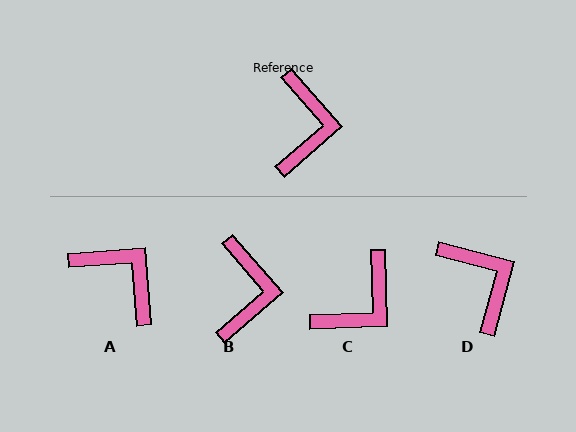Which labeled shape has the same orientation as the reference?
B.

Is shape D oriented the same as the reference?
No, it is off by about 34 degrees.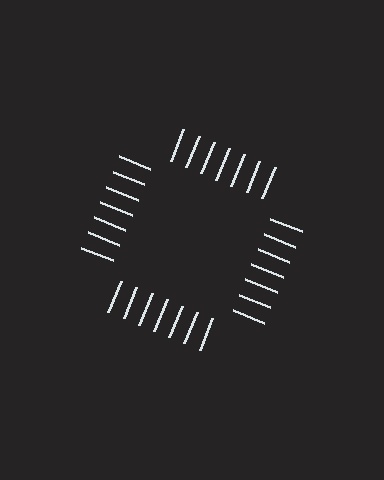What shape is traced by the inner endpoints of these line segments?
An illusory square — the line segments terminate on its edges but no continuous stroke is drawn.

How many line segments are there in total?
28 — 7 along each of the 4 edges.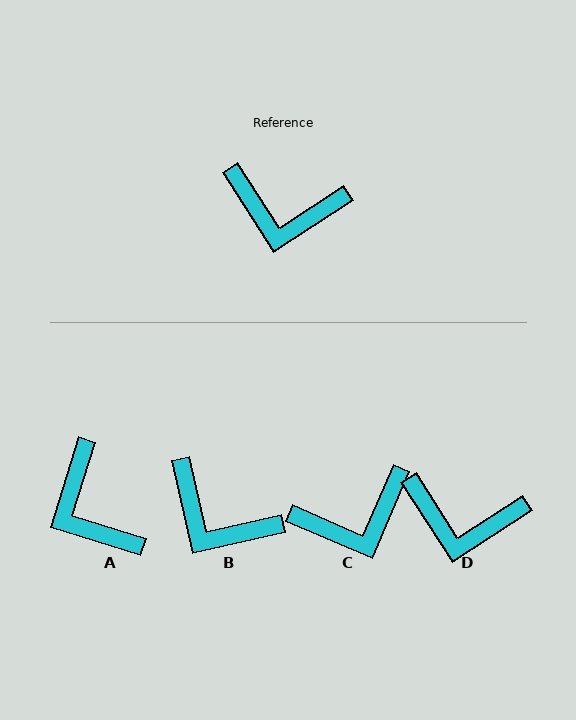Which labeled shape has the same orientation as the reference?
D.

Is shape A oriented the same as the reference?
No, it is off by about 50 degrees.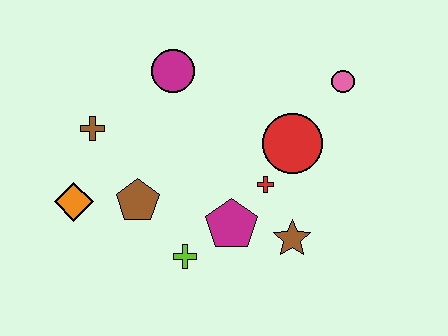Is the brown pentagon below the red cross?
Yes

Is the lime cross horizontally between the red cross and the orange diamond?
Yes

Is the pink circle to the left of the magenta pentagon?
No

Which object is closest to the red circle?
The red cross is closest to the red circle.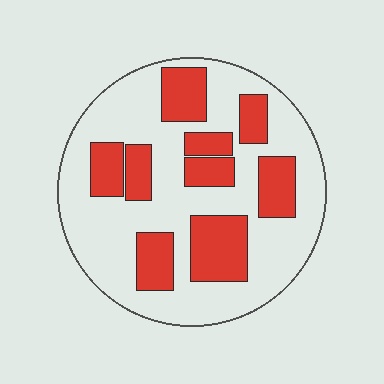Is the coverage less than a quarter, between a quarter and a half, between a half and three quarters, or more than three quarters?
Between a quarter and a half.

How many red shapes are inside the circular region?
9.